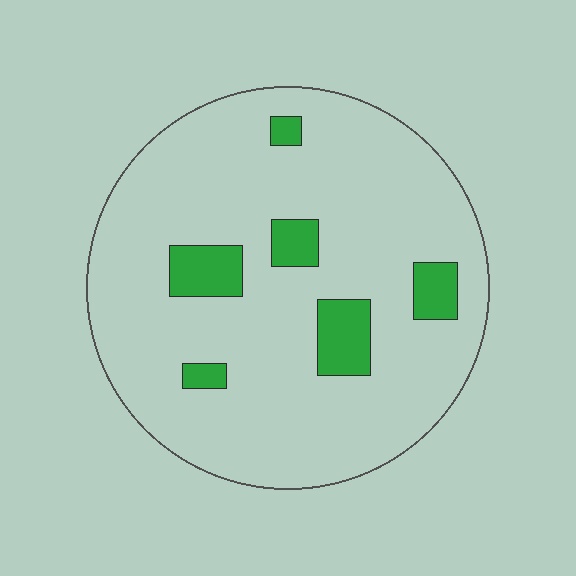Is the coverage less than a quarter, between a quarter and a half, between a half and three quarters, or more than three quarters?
Less than a quarter.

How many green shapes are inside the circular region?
6.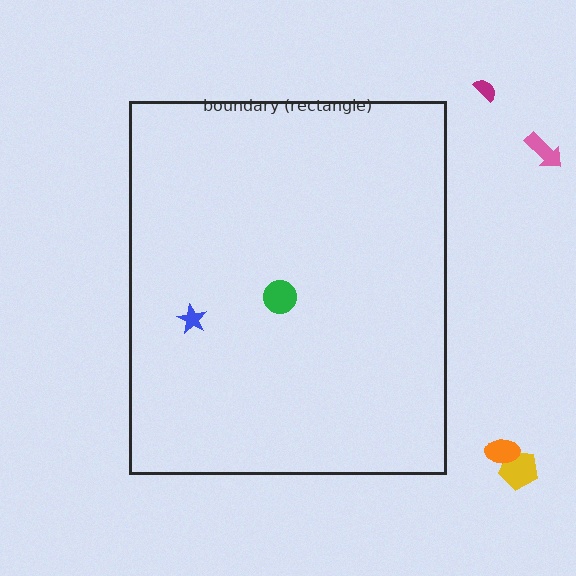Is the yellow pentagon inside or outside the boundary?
Outside.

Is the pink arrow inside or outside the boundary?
Outside.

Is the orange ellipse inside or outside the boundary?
Outside.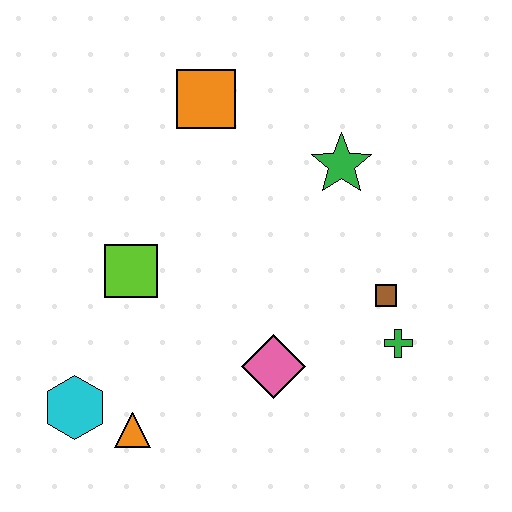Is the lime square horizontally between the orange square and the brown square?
No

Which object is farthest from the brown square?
The cyan hexagon is farthest from the brown square.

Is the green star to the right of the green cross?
No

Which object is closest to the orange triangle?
The cyan hexagon is closest to the orange triangle.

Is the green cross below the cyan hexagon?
No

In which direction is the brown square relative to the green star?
The brown square is below the green star.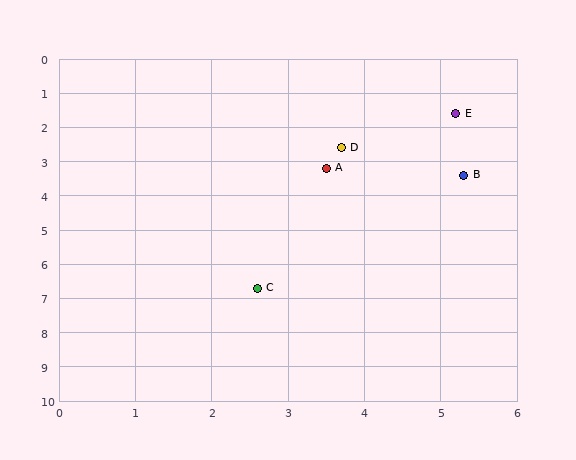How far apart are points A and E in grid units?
Points A and E are about 2.3 grid units apart.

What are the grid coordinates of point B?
Point B is at approximately (5.3, 3.4).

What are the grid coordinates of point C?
Point C is at approximately (2.6, 6.7).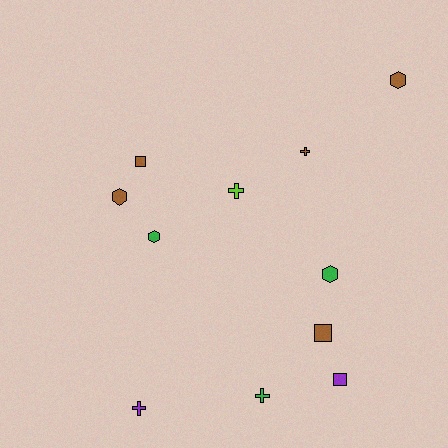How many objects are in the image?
There are 11 objects.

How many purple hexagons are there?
There are no purple hexagons.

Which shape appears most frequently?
Cross, with 4 objects.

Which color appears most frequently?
Brown, with 5 objects.